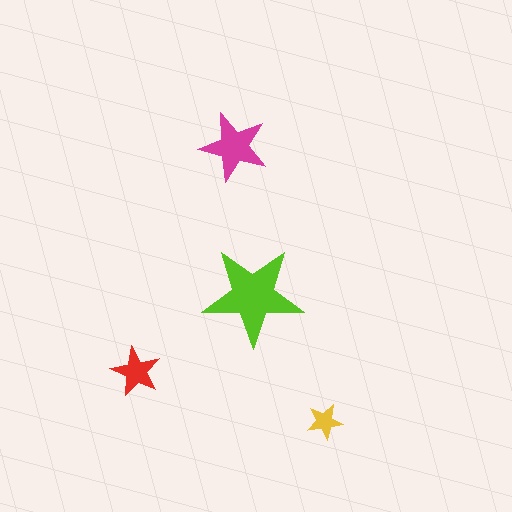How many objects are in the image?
There are 4 objects in the image.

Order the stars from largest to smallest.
the lime one, the magenta one, the red one, the yellow one.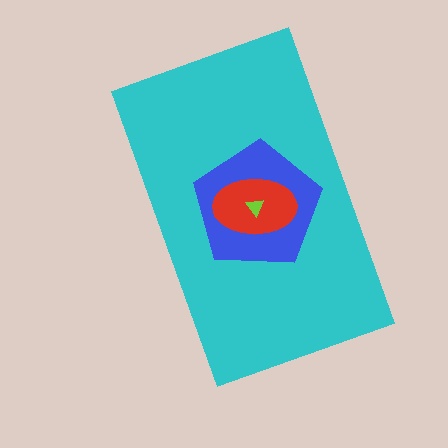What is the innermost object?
The lime triangle.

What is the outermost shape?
The cyan rectangle.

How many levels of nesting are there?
4.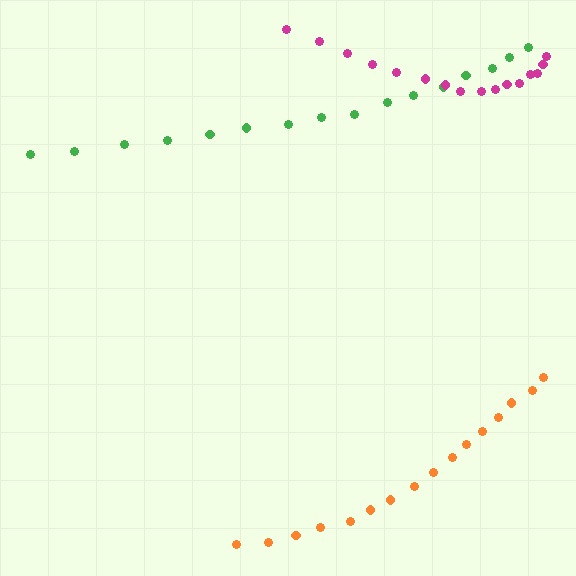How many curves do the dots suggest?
There are 3 distinct paths.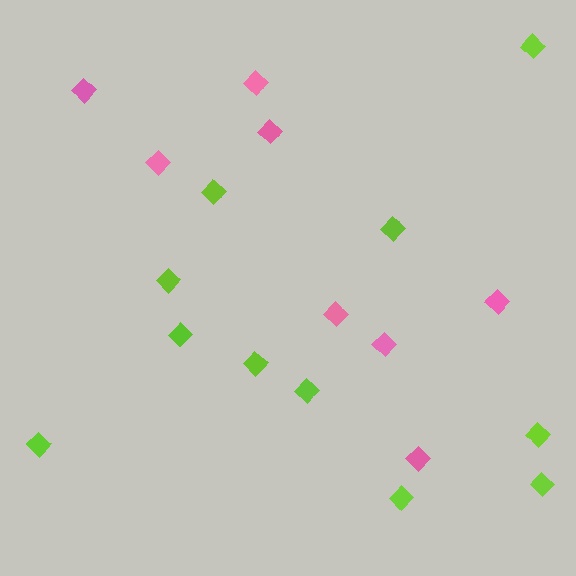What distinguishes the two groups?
There are 2 groups: one group of lime diamonds (11) and one group of pink diamonds (8).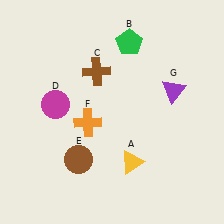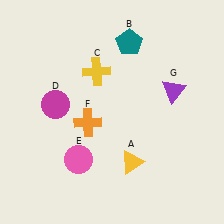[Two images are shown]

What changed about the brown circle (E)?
In Image 1, E is brown. In Image 2, it changed to pink.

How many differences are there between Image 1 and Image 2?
There are 3 differences between the two images.